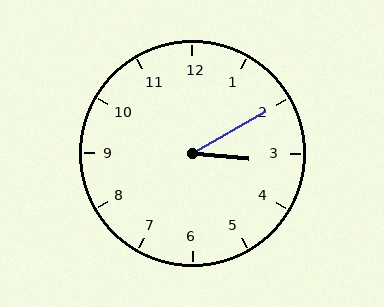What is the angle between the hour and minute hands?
Approximately 35 degrees.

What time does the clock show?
3:10.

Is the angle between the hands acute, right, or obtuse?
It is acute.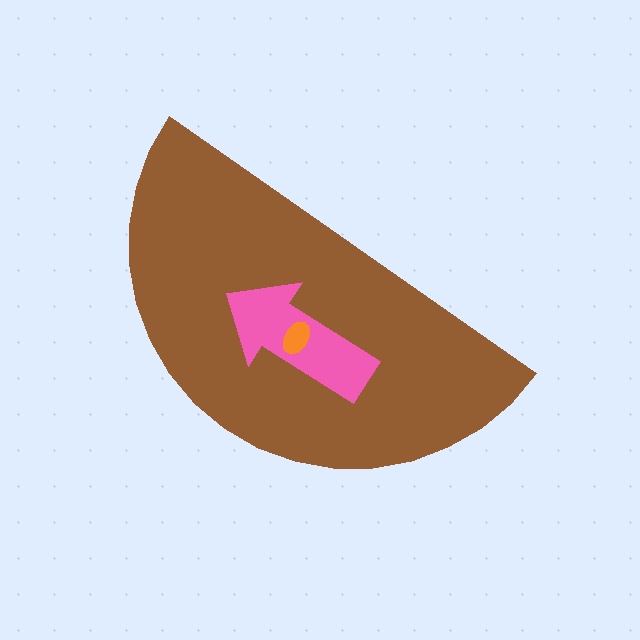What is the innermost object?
The orange ellipse.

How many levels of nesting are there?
3.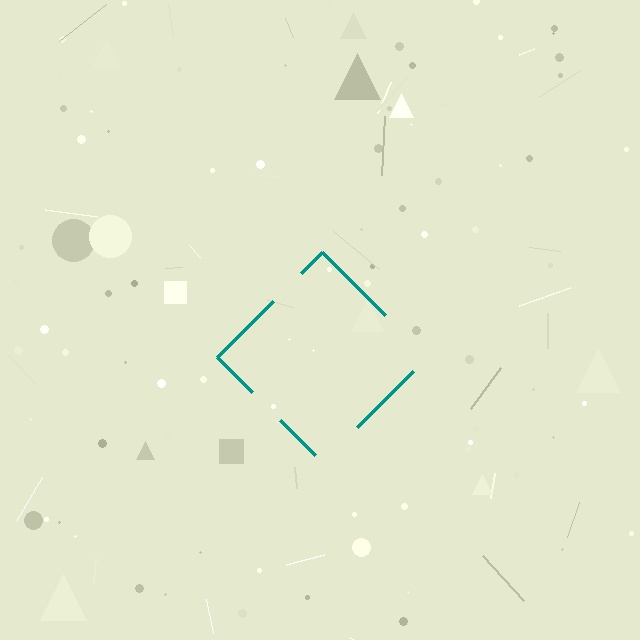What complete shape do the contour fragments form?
The contour fragments form a diamond.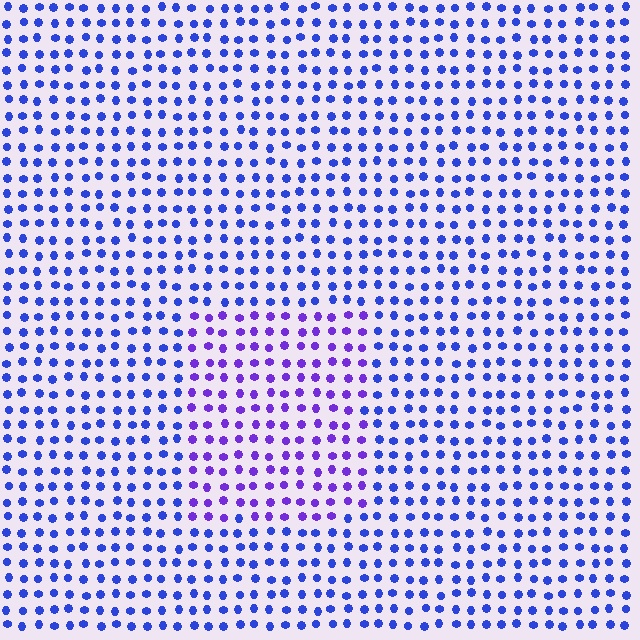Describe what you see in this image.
The image is filled with small blue elements in a uniform arrangement. A rectangle-shaped region is visible where the elements are tinted to a slightly different hue, forming a subtle color boundary.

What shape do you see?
I see a rectangle.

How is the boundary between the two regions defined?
The boundary is defined purely by a slight shift in hue (about 33 degrees). Spacing, size, and orientation are identical on both sides.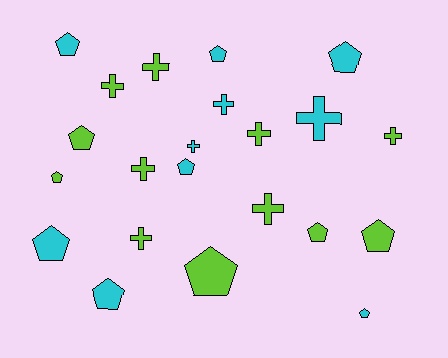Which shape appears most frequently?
Pentagon, with 12 objects.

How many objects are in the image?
There are 22 objects.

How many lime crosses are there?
There are 7 lime crosses.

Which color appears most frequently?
Lime, with 12 objects.